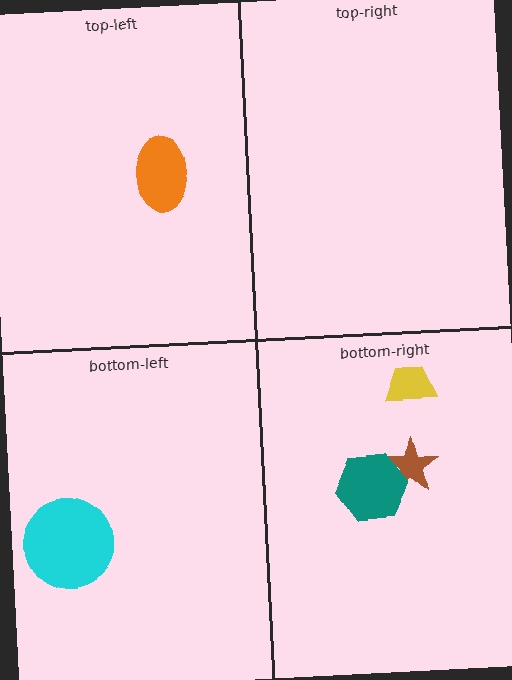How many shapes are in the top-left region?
1.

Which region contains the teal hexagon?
The bottom-right region.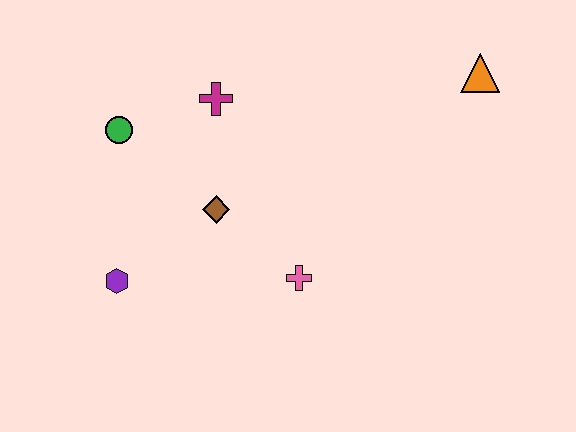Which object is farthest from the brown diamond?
The orange triangle is farthest from the brown diamond.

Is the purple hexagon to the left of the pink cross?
Yes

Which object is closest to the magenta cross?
The green circle is closest to the magenta cross.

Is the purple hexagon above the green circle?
No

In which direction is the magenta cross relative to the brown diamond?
The magenta cross is above the brown diamond.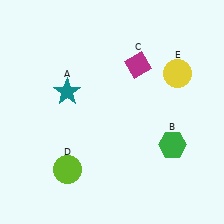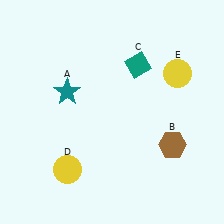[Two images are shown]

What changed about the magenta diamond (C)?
In Image 1, C is magenta. In Image 2, it changed to teal.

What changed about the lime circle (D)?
In Image 1, D is lime. In Image 2, it changed to yellow.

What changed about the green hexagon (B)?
In Image 1, B is green. In Image 2, it changed to brown.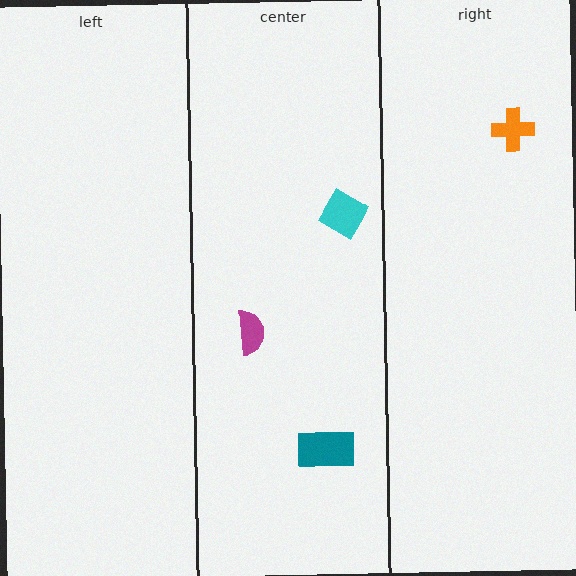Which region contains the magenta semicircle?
The center region.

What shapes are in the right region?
The orange cross.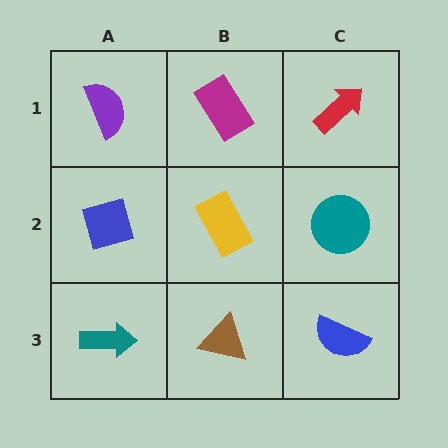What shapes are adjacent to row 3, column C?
A teal circle (row 2, column C), a brown triangle (row 3, column B).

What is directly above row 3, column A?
A blue square.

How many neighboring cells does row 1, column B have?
3.